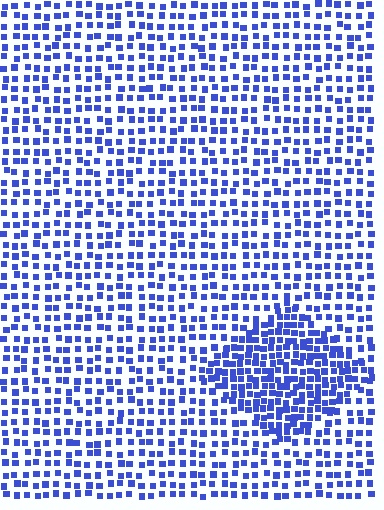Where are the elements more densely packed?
The elements are more densely packed inside the diamond boundary.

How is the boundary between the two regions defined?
The boundary is defined by a change in element density (approximately 1.9x ratio). All elements are the same color, size, and shape.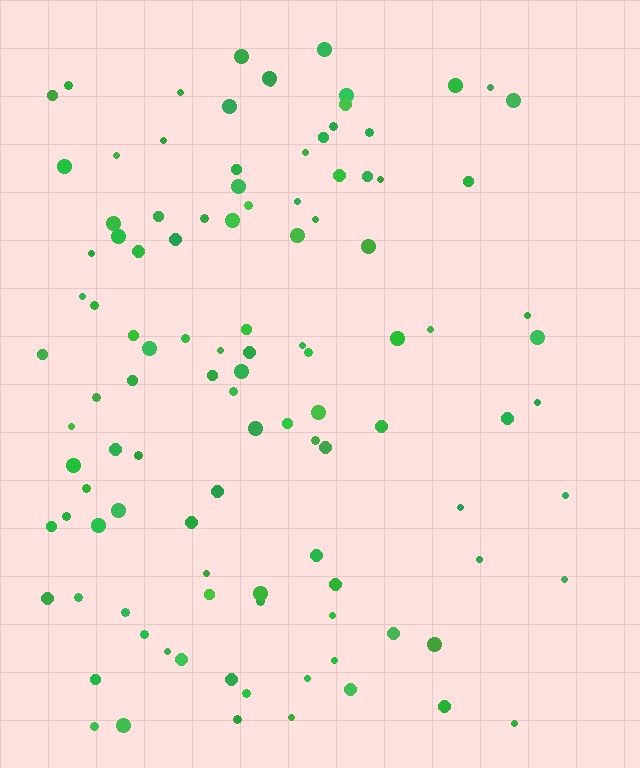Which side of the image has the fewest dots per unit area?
The right.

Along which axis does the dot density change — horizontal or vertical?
Horizontal.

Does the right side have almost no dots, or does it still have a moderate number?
Still a moderate number, just noticeably fewer than the left.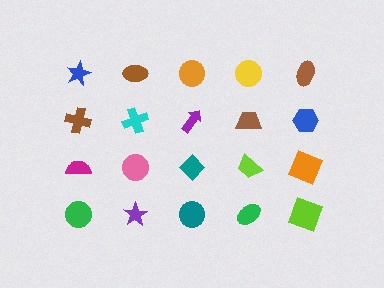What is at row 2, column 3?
A purple arrow.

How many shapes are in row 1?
5 shapes.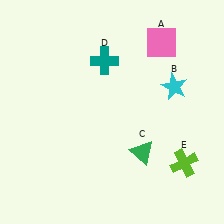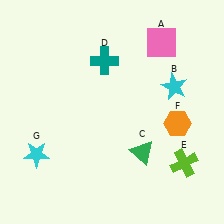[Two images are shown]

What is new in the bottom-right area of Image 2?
An orange hexagon (F) was added in the bottom-right area of Image 2.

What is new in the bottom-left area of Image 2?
A cyan star (G) was added in the bottom-left area of Image 2.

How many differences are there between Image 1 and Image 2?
There are 2 differences between the two images.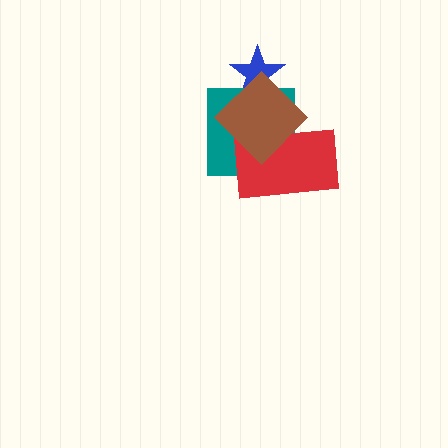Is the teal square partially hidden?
Yes, it is partially covered by another shape.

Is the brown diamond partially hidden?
No, no other shape covers it.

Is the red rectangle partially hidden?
Yes, it is partially covered by another shape.